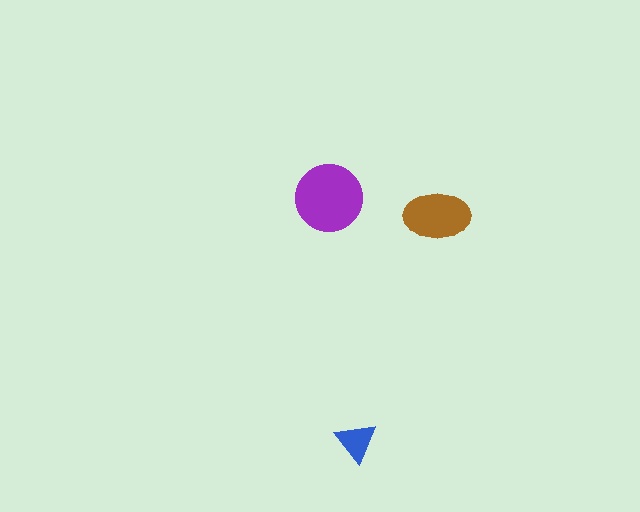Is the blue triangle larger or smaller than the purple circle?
Smaller.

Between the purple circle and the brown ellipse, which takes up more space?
The purple circle.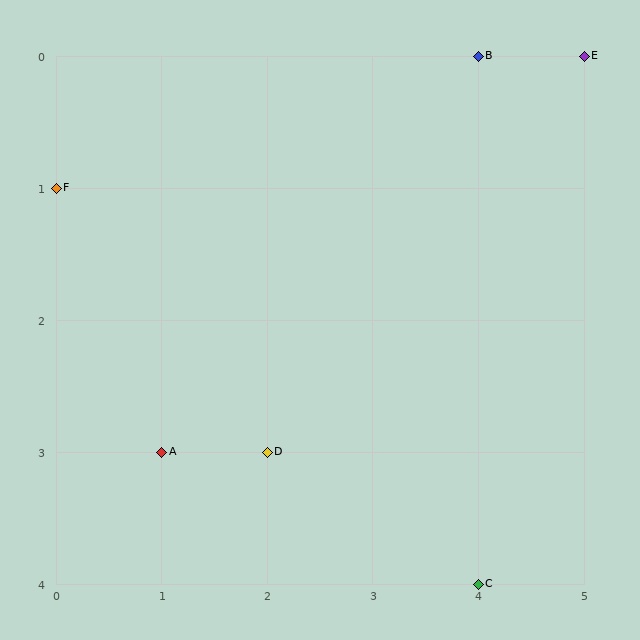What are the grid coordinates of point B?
Point B is at grid coordinates (4, 0).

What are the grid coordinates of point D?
Point D is at grid coordinates (2, 3).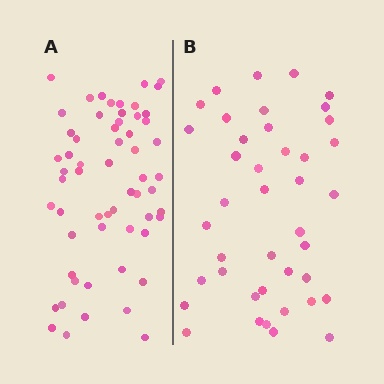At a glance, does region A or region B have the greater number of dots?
Region A (the left region) has more dots.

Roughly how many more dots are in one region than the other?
Region A has approximately 20 more dots than region B.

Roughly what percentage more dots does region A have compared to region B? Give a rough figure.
About 45% more.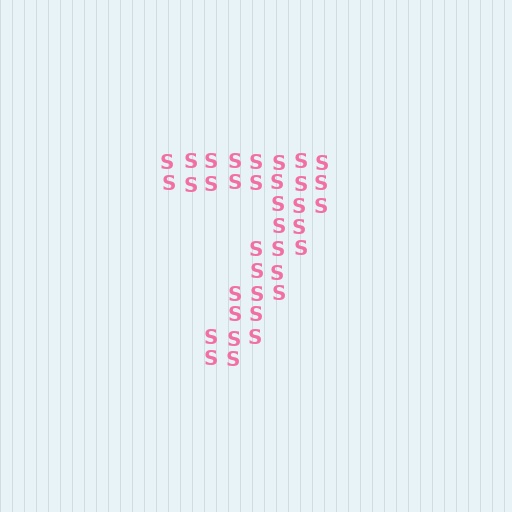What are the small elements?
The small elements are letter S's.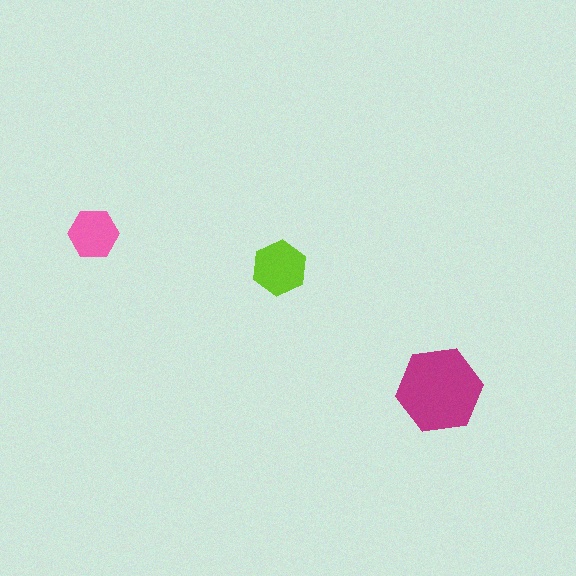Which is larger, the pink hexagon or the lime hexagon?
The lime one.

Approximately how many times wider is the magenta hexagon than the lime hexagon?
About 1.5 times wider.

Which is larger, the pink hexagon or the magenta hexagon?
The magenta one.